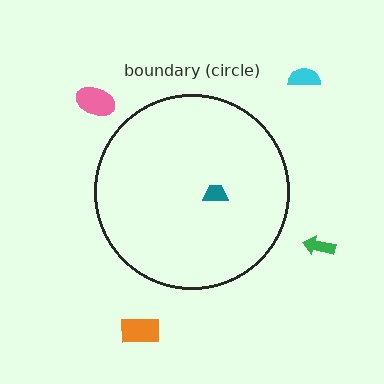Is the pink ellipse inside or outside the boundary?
Outside.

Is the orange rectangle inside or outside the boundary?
Outside.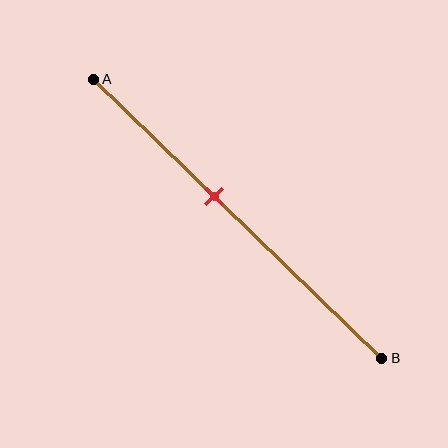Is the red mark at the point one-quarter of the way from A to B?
No, the mark is at about 40% from A, not at the 25% one-quarter point.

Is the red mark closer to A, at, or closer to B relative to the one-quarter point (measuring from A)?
The red mark is closer to point B than the one-quarter point of segment AB.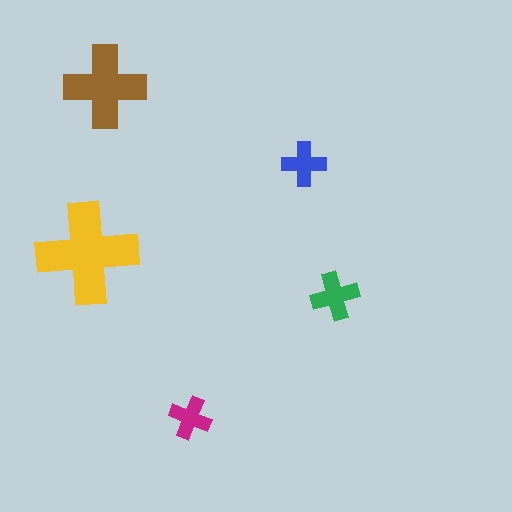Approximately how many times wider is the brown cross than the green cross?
About 1.5 times wider.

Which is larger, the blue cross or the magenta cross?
The blue one.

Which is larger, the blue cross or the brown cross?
The brown one.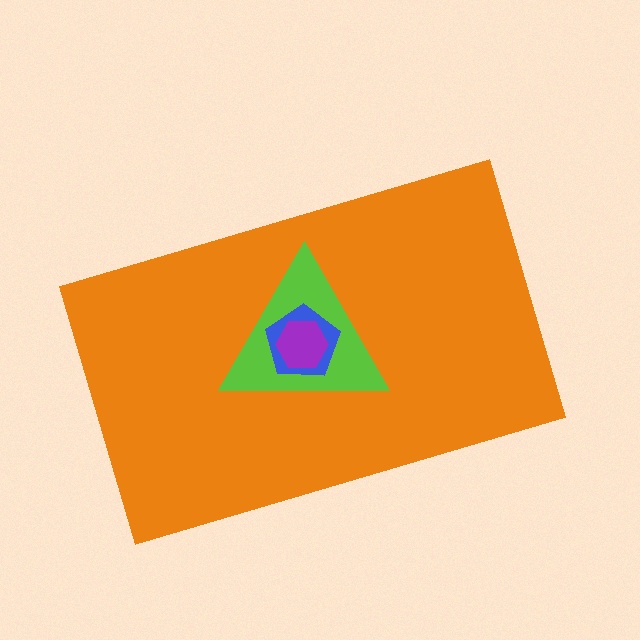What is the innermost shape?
The purple hexagon.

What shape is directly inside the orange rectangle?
The lime triangle.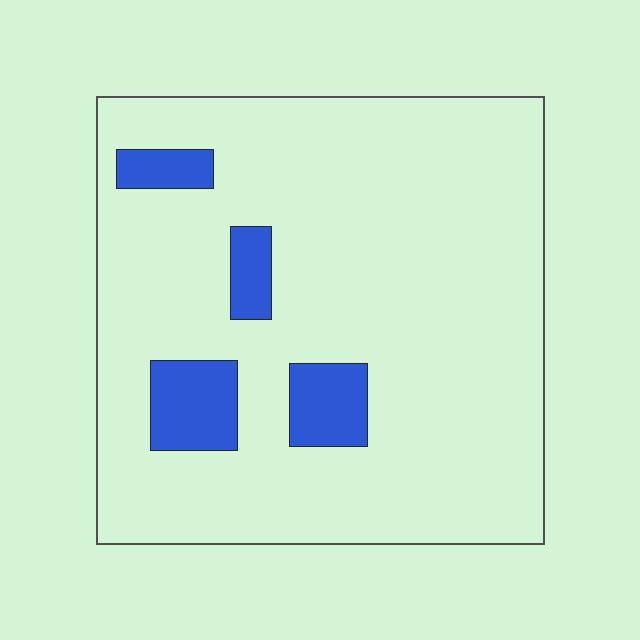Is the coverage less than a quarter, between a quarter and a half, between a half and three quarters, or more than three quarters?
Less than a quarter.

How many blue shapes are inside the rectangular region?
4.